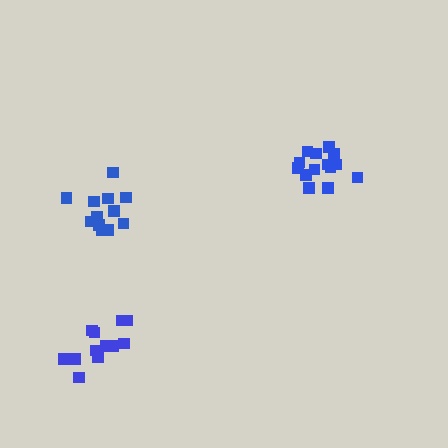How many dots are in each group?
Group 1: 12 dots, Group 2: 12 dots, Group 3: 14 dots (38 total).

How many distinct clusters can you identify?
There are 3 distinct clusters.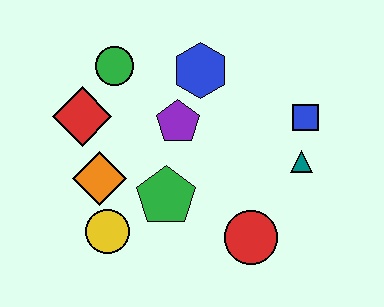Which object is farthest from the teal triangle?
The red diamond is farthest from the teal triangle.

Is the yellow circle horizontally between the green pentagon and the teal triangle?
No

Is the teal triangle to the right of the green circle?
Yes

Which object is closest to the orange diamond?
The yellow circle is closest to the orange diamond.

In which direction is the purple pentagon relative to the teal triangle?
The purple pentagon is to the left of the teal triangle.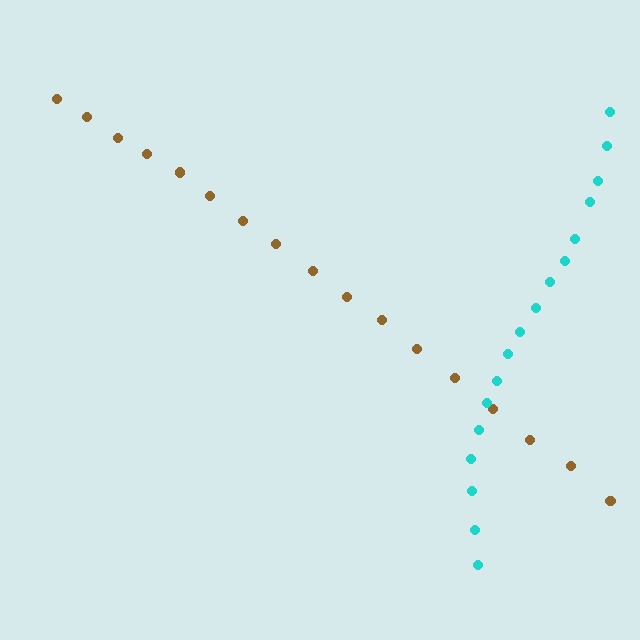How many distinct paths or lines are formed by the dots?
There are 2 distinct paths.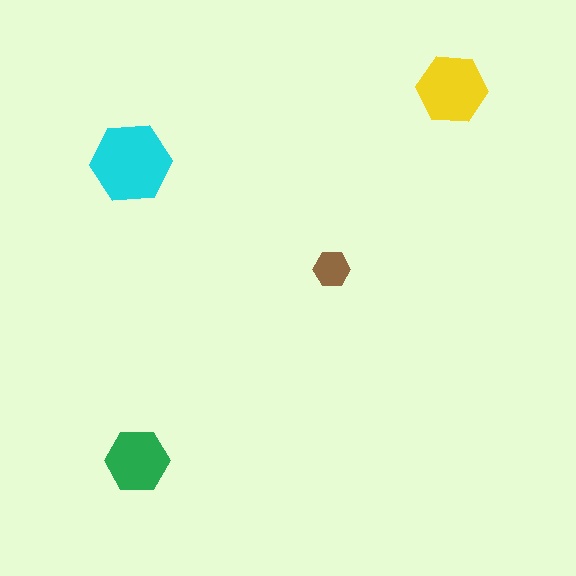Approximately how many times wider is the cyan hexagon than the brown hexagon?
About 2 times wider.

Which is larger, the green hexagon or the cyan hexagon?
The cyan one.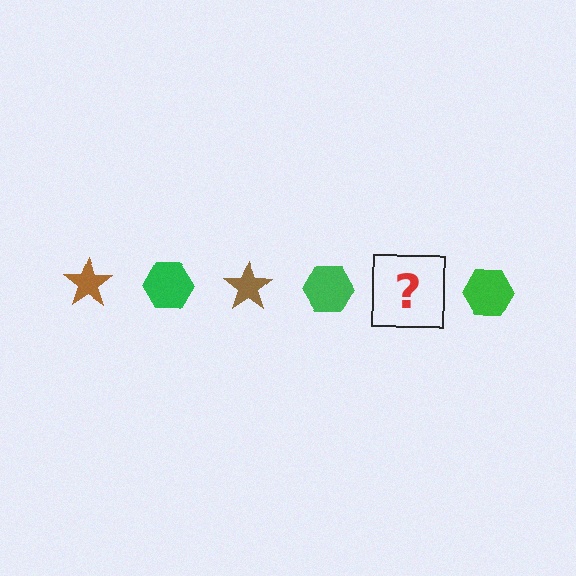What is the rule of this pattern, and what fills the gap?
The rule is that the pattern alternates between brown star and green hexagon. The gap should be filled with a brown star.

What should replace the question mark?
The question mark should be replaced with a brown star.